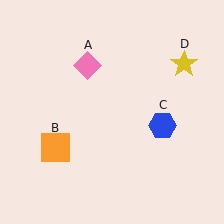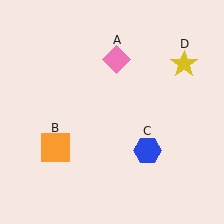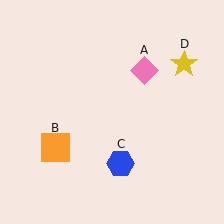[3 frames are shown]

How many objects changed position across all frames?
2 objects changed position: pink diamond (object A), blue hexagon (object C).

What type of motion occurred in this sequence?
The pink diamond (object A), blue hexagon (object C) rotated clockwise around the center of the scene.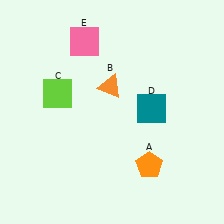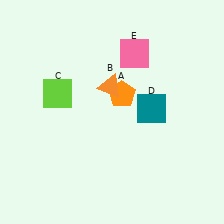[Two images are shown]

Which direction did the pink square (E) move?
The pink square (E) moved right.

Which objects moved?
The objects that moved are: the orange pentagon (A), the pink square (E).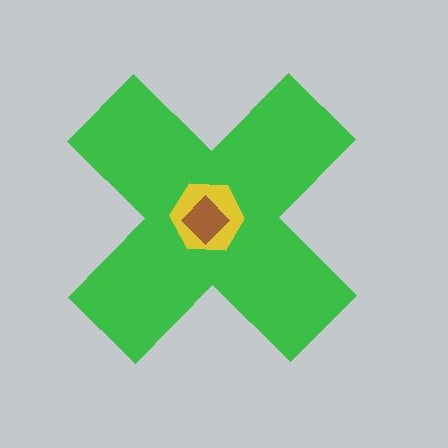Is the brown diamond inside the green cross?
Yes.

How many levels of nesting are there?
3.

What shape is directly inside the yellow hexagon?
The brown diamond.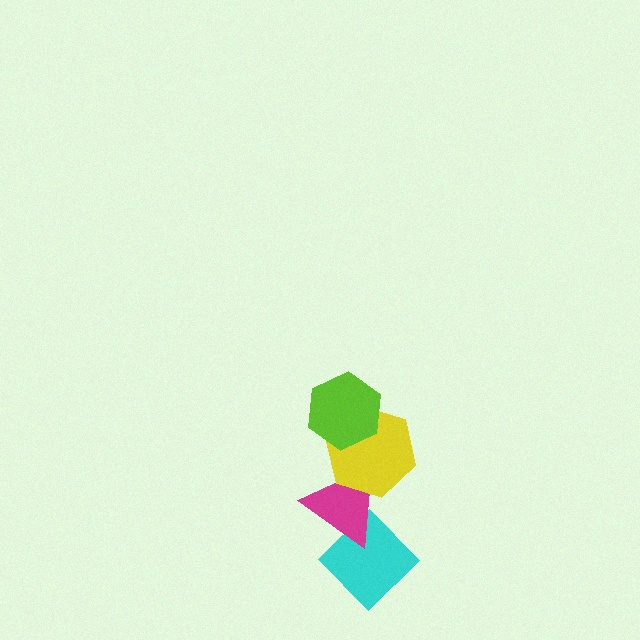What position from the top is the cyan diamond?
The cyan diamond is 4th from the top.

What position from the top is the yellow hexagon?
The yellow hexagon is 2nd from the top.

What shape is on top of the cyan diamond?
The magenta triangle is on top of the cyan diamond.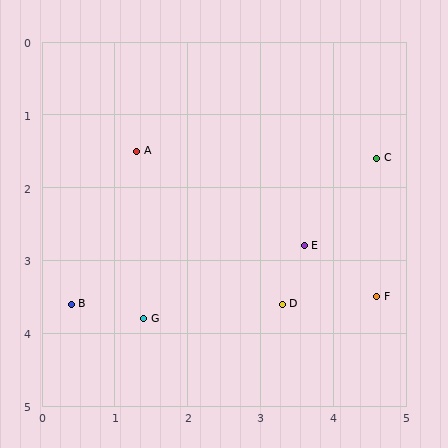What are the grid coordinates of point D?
Point D is at approximately (3.3, 3.6).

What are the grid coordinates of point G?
Point G is at approximately (1.4, 3.8).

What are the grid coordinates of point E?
Point E is at approximately (3.6, 2.8).